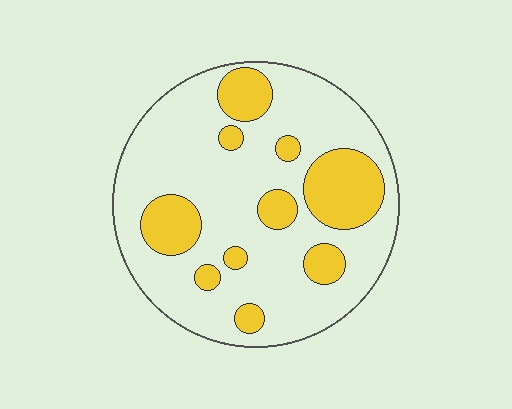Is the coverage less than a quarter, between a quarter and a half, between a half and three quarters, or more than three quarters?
Between a quarter and a half.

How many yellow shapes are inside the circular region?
10.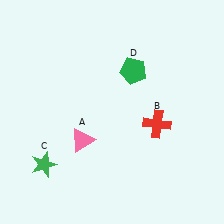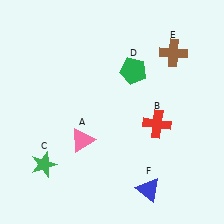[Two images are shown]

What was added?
A brown cross (E), a blue triangle (F) were added in Image 2.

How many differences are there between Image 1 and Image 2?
There are 2 differences between the two images.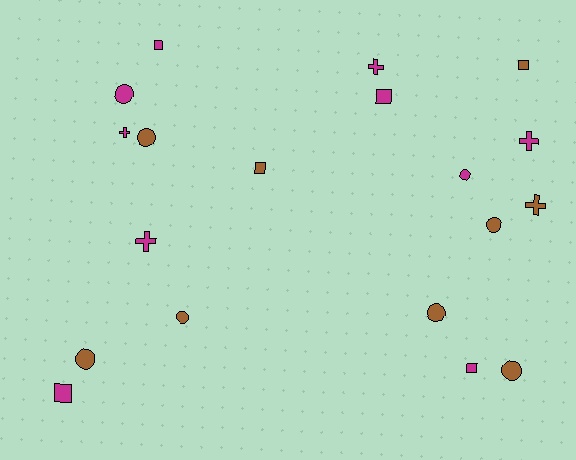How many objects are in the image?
There are 19 objects.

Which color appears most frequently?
Magenta, with 10 objects.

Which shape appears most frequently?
Circle, with 8 objects.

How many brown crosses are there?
There is 1 brown cross.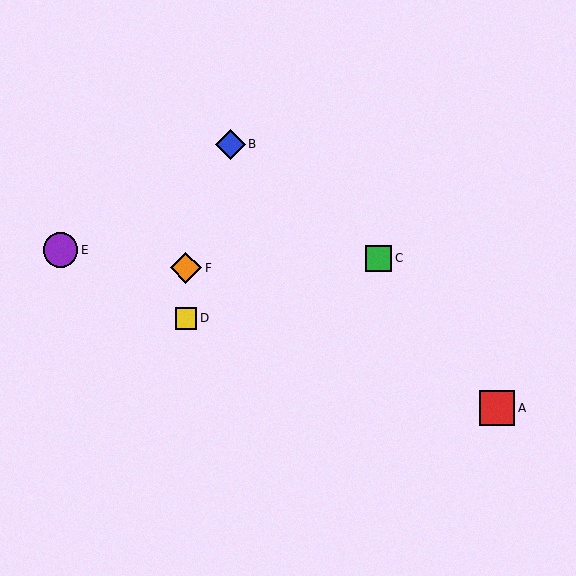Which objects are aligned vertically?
Objects D, F are aligned vertically.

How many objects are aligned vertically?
2 objects (D, F) are aligned vertically.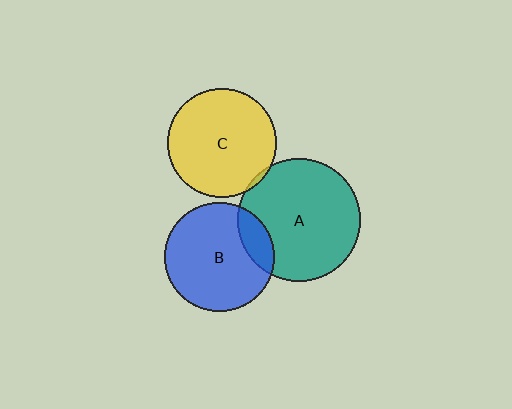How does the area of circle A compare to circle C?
Approximately 1.3 times.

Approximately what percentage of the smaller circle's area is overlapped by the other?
Approximately 15%.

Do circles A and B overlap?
Yes.